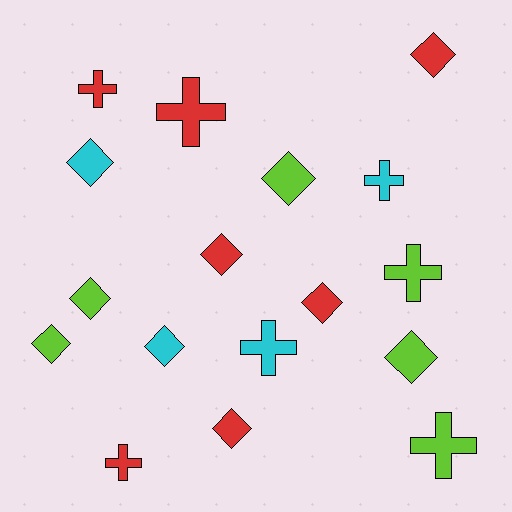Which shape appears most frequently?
Diamond, with 10 objects.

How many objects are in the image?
There are 17 objects.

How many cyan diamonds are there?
There are 2 cyan diamonds.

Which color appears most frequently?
Red, with 7 objects.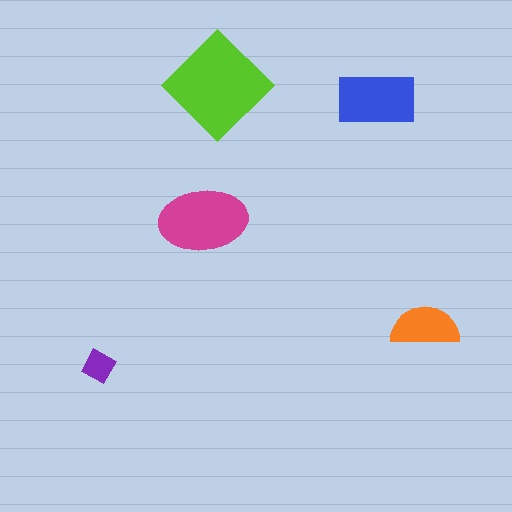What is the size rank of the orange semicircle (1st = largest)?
4th.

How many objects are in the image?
There are 5 objects in the image.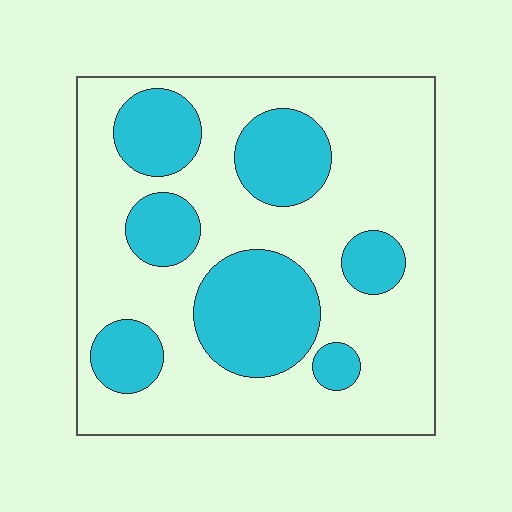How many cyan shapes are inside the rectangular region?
7.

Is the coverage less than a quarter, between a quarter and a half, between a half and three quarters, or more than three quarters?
Between a quarter and a half.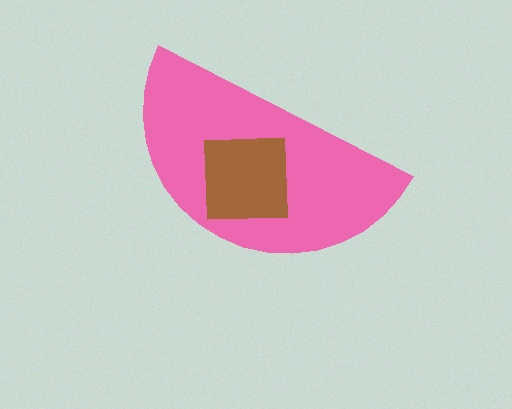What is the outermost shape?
The pink semicircle.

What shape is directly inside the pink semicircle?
The brown square.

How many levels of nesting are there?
2.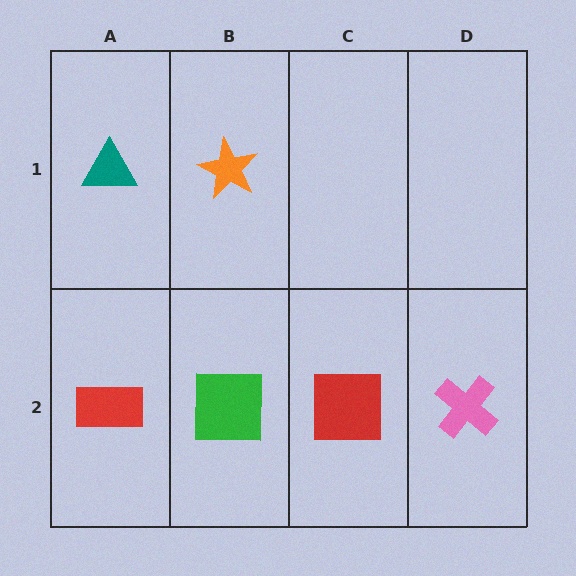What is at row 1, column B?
An orange star.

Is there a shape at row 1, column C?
No, that cell is empty.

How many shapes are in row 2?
4 shapes.